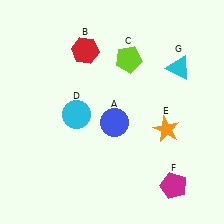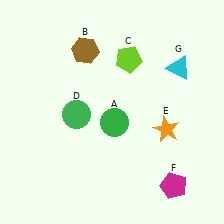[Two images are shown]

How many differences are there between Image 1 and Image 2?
There are 3 differences between the two images.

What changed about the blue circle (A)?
In Image 1, A is blue. In Image 2, it changed to green.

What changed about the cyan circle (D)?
In Image 1, D is cyan. In Image 2, it changed to green.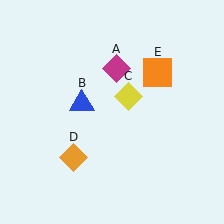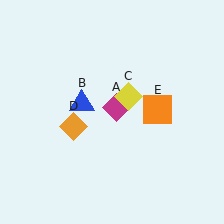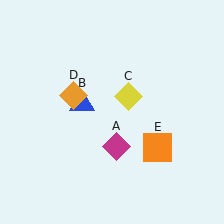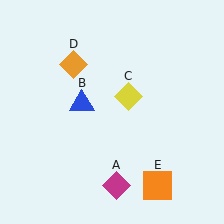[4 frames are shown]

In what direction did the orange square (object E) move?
The orange square (object E) moved down.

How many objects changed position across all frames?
3 objects changed position: magenta diamond (object A), orange diamond (object D), orange square (object E).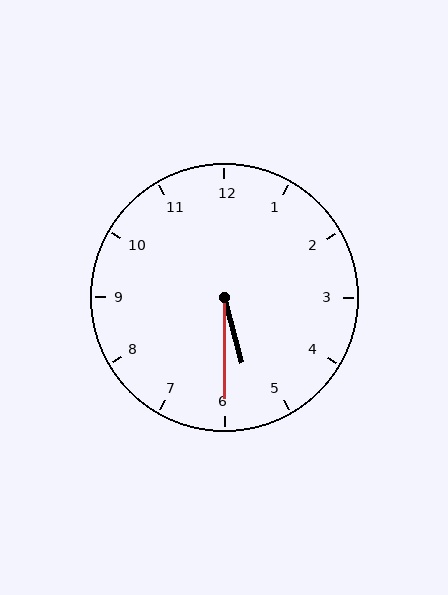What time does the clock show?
5:30.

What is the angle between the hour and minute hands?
Approximately 15 degrees.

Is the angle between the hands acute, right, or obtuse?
It is acute.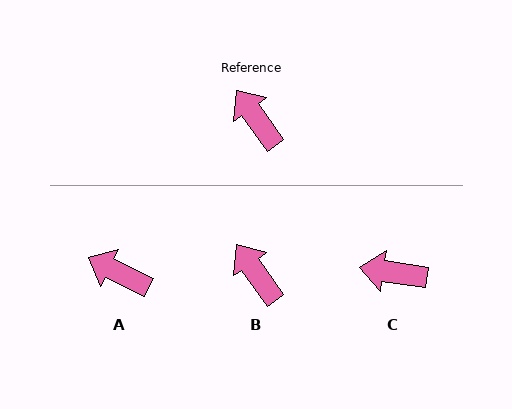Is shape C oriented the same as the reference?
No, it is off by about 46 degrees.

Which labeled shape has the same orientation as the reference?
B.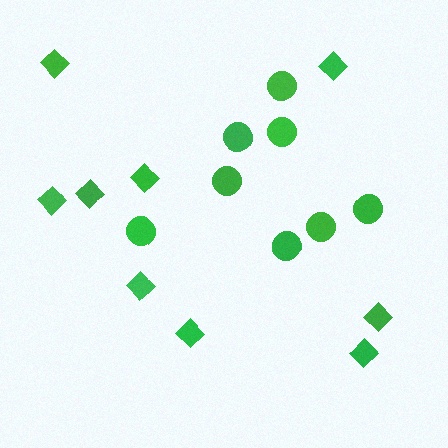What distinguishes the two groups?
There are 2 groups: one group of circles (8) and one group of diamonds (9).